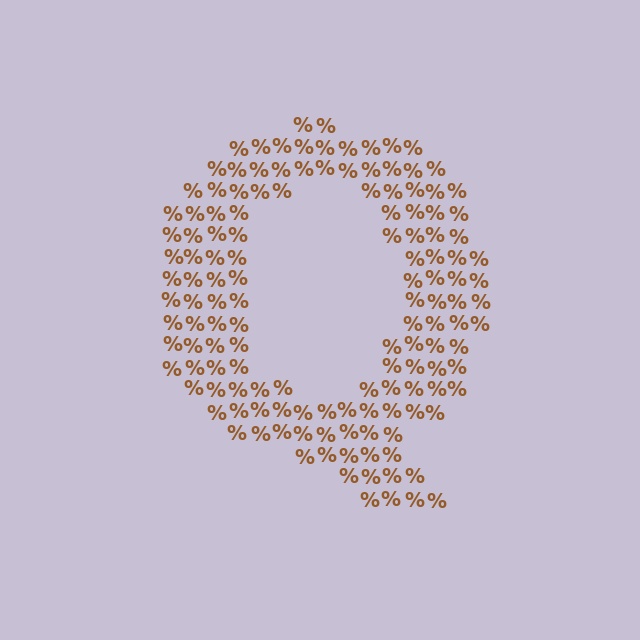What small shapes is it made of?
It is made of small percent signs.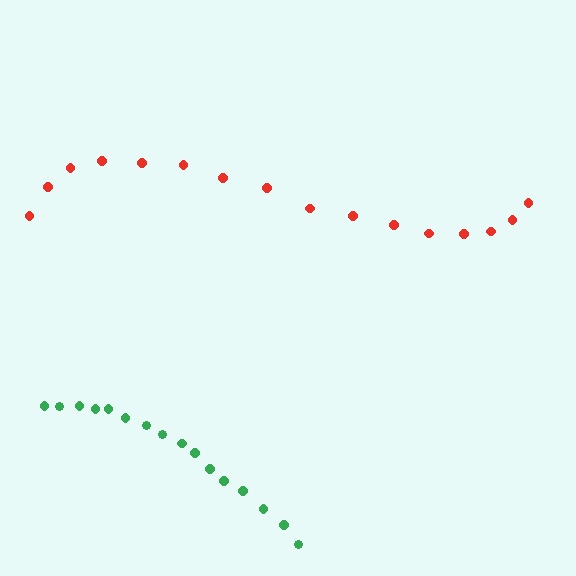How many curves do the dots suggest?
There are 2 distinct paths.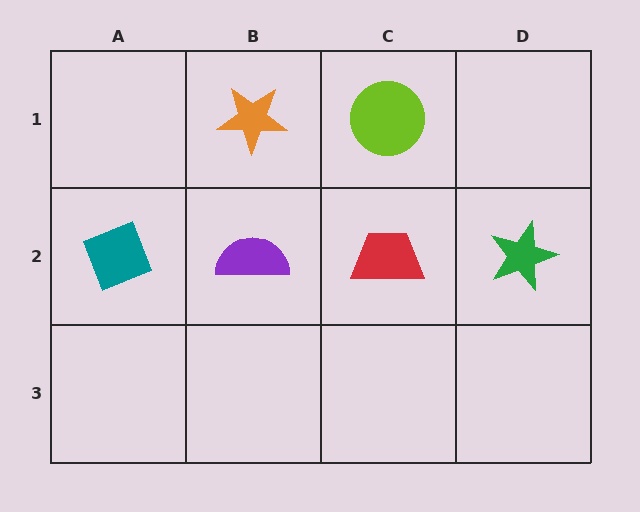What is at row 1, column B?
An orange star.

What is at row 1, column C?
A lime circle.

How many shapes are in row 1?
2 shapes.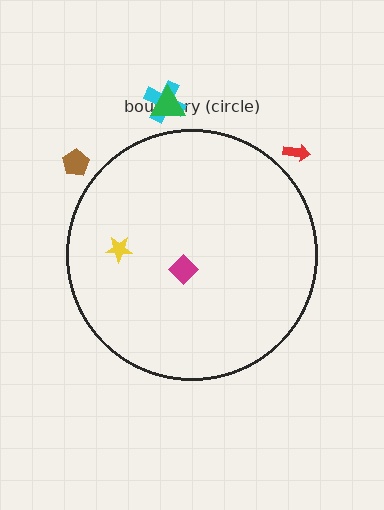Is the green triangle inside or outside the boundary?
Outside.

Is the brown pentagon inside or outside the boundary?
Outside.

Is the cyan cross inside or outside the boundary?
Outside.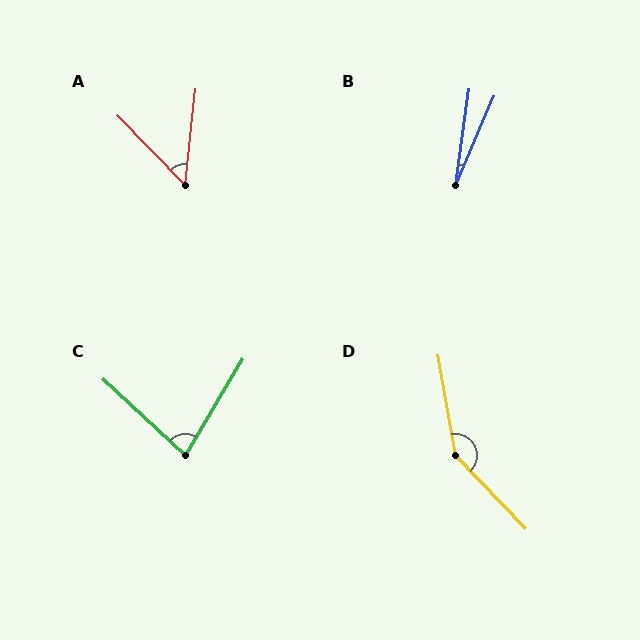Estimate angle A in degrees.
Approximately 50 degrees.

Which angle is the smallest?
B, at approximately 15 degrees.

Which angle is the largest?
D, at approximately 147 degrees.